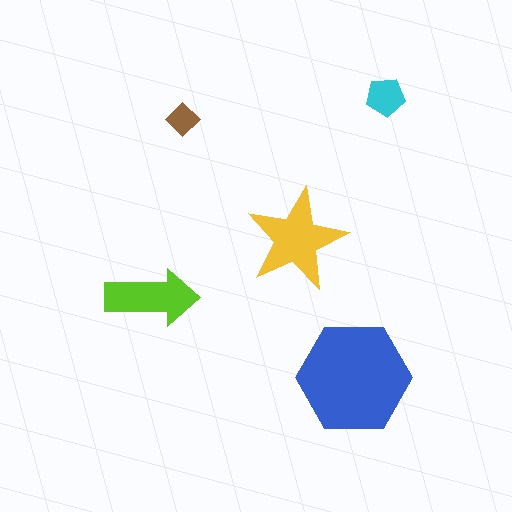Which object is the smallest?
The brown diamond.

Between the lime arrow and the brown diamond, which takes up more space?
The lime arrow.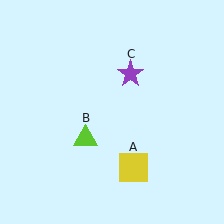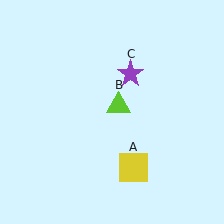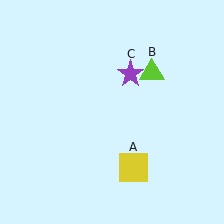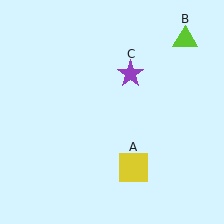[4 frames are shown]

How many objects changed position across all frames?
1 object changed position: lime triangle (object B).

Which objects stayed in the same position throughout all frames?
Yellow square (object A) and purple star (object C) remained stationary.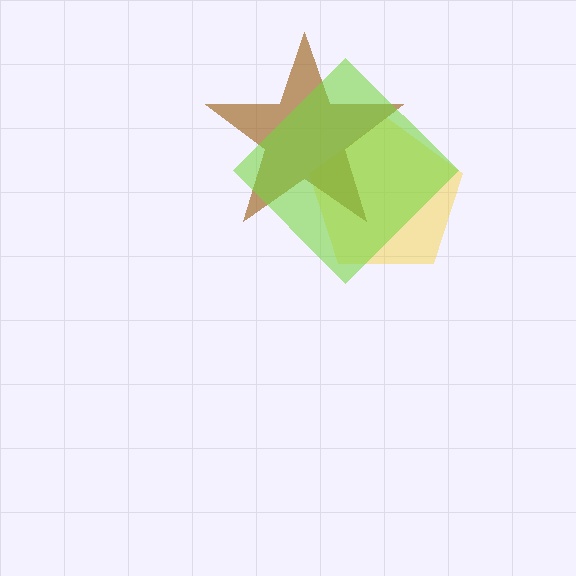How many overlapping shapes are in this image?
There are 3 overlapping shapes in the image.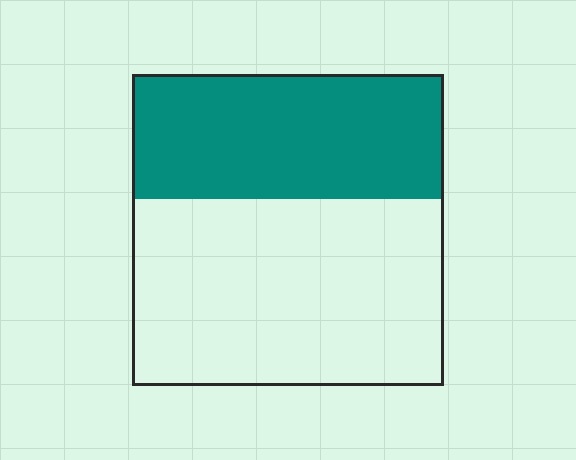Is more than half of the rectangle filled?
No.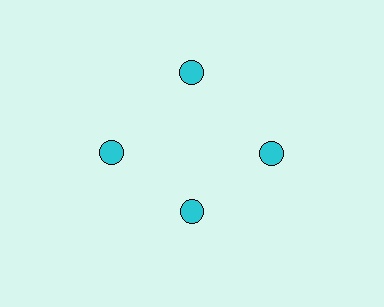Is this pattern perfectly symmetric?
No. The 4 cyan circles are arranged in a ring, but one element near the 6 o'clock position is pulled inward toward the center, breaking the 4-fold rotational symmetry.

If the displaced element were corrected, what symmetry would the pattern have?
It would have 4-fold rotational symmetry — the pattern would map onto itself every 90 degrees.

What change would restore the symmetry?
The symmetry would be restored by moving it outward, back onto the ring so that all 4 circles sit at equal angles and equal distance from the center.